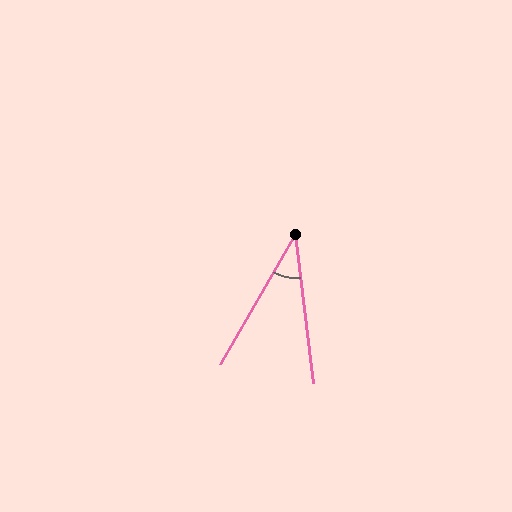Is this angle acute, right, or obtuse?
It is acute.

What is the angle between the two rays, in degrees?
Approximately 37 degrees.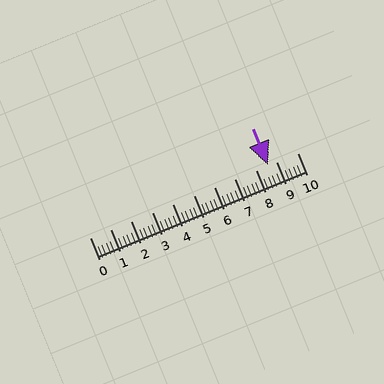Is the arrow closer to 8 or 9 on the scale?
The arrow is closer to 9.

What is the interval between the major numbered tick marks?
The major tick marks are spaced 1 units apart.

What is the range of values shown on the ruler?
The ruler shows values from 0 to 10.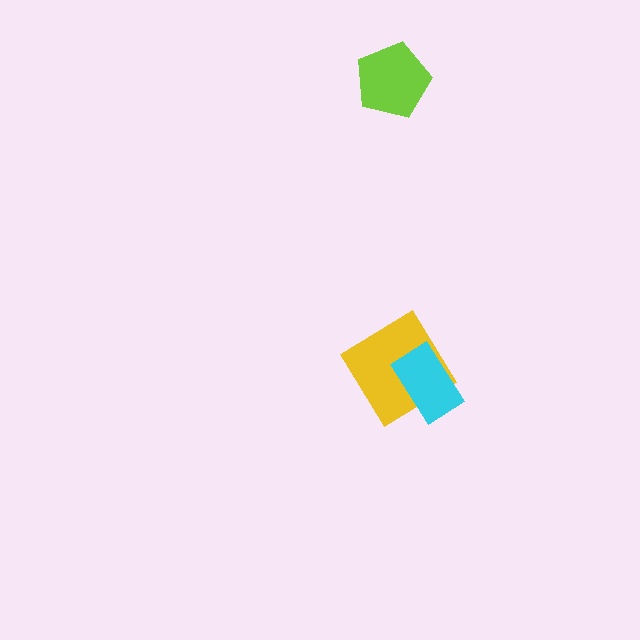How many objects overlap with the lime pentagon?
0 objects overlap with the lime pentagon.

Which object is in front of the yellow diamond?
The cyan rectangle is in front of the yellow diamond.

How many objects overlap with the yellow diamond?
1 object overlaps with the yellow diamond.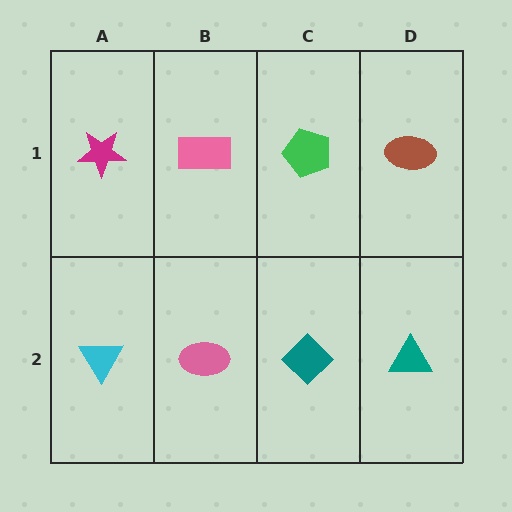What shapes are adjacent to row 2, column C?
A green pentagon (row 1, column C), a pink ellipse (row 2, column B), a teal triangle (row 2, column D).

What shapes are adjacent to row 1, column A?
A cyan triangle (row 2, column A), a pink rectangle (row 1, column B).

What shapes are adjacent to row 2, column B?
A pink rectangle (row 1, column B), a cyan triangle (row 2, column A), a teal diamond (row 2, column C).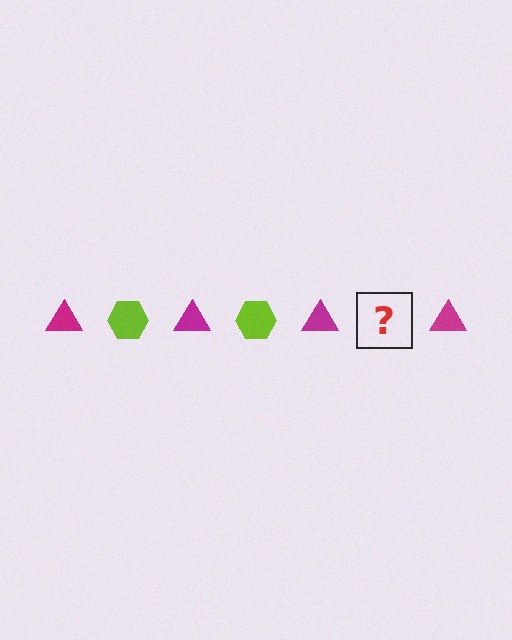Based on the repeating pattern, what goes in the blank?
The blank should be a lime hexagon.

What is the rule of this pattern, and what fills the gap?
The rule is that the pattern alternates between magenta triangle and lime hexagon. The gap should be filled with a lime hexagon.